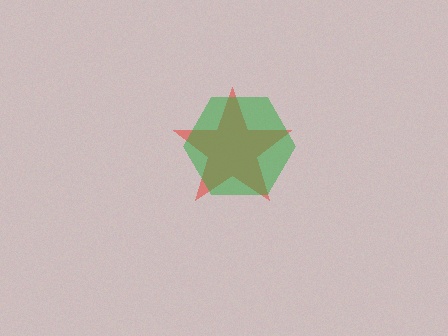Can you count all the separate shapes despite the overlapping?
Yes, there are 2 separate shapes.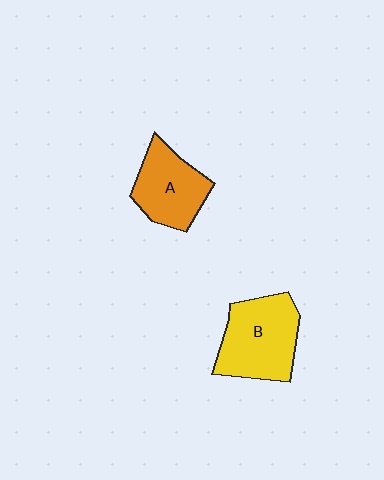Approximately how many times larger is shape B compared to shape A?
Approximately 1.2 times.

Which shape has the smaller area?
Shape A (orange).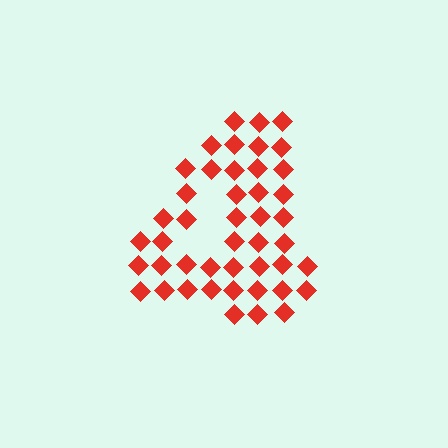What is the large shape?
The large shape is the digit 4.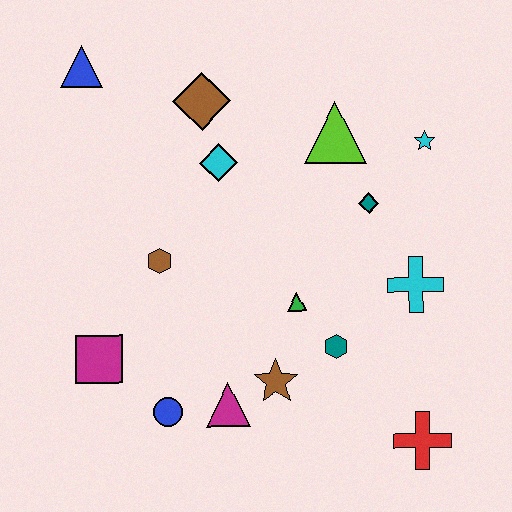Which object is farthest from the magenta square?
The cyan star is farthest from the magenta square.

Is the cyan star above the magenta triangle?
Yes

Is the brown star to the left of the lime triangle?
Yes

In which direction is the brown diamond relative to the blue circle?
The brown diamond is above the blue circle.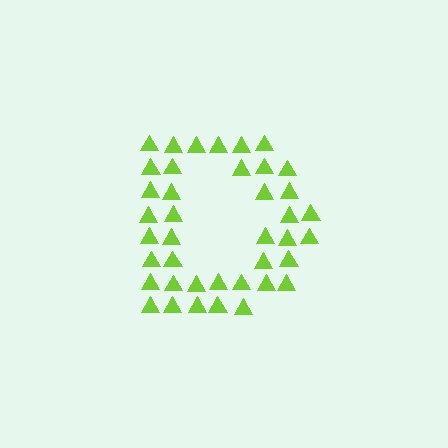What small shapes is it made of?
It is made of small triangles.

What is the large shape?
The large shape is the letter D.